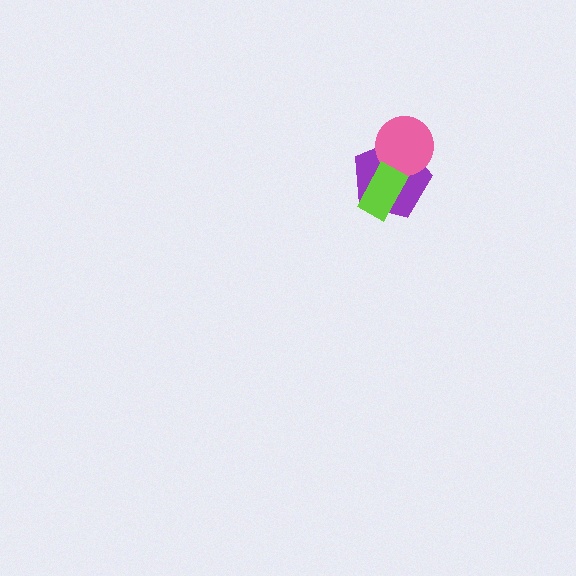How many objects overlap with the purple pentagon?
2 objects overlap with the purple pentagon.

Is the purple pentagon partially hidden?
Yes, it is partially covered by another shape.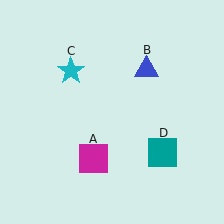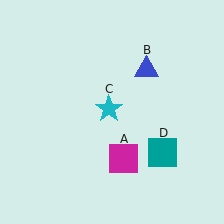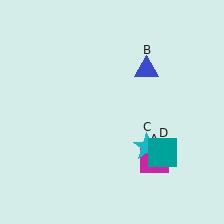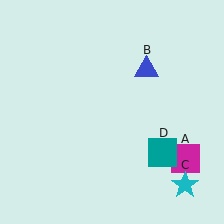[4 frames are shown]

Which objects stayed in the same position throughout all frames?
Blue triangle (object B) and teal square (object D) remained stationary.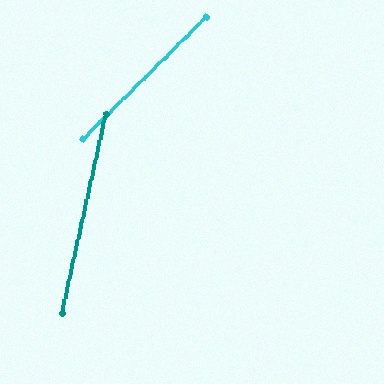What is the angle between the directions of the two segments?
Approximately 33 degrees.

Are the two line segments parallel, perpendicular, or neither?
Neither parallel nor perpendicular — they differ by about 33°.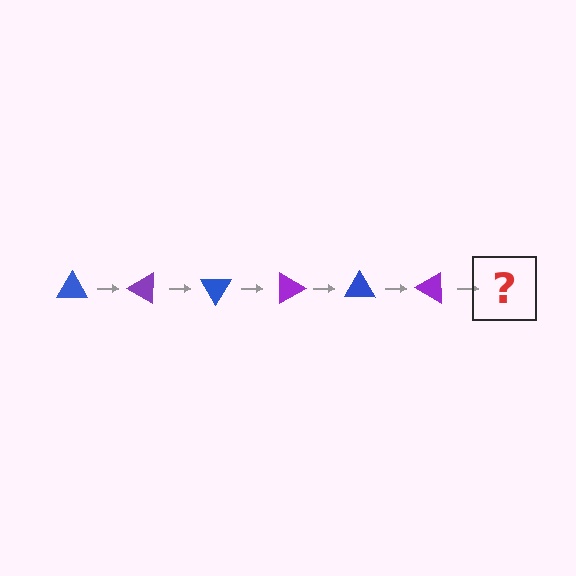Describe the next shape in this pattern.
It should be a blue triangle, rotated 180 degrees from the start.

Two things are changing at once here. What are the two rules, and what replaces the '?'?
The two rules are that it rotates 30 degrees each step and the color cycles through blue and purple. The '?' should be a blue triangle, rotated 180 degrees from the start.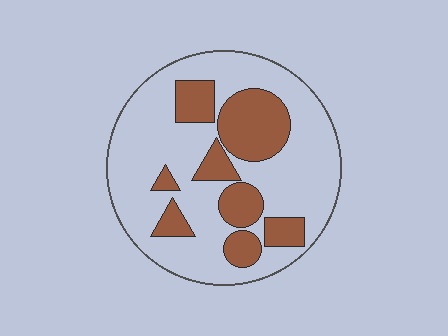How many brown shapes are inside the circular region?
8.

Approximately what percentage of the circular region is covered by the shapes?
Approximately 30%.